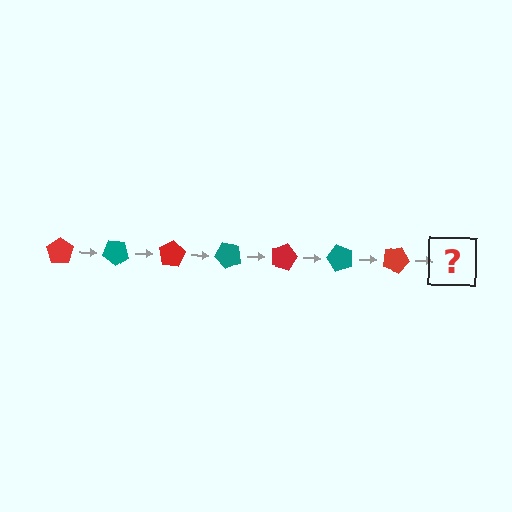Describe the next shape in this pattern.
It should be a teal pentagon, rotated 280 degrees from the start.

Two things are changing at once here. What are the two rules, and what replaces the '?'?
The two rules are that it rotates 40 degrees each step and the color cycles through red and teal. The '?' should be a teal pentagon, rotated 280 degrees from the start.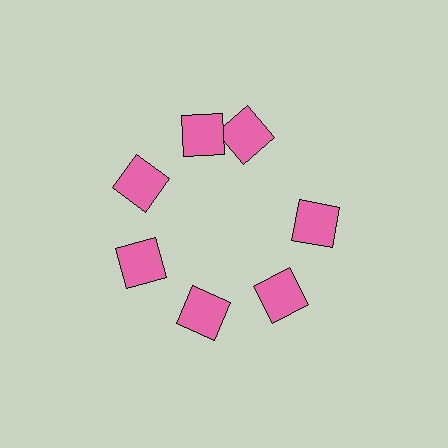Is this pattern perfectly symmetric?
No. The 7 pink squares are arranged in a ring, but one element near the 1 o'clock position is rotated out of alignment along the ring, breaking the 7-fold rotational symmetry.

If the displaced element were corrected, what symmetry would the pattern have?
It would have 7-fold rotational symmetry — the pattern would map onto itself every 51 degrees.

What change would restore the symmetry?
The symmetry would be restored by rotating it back into even spacing with its neighbors so that all 7 squares sit at equal angles and equal distance from the center.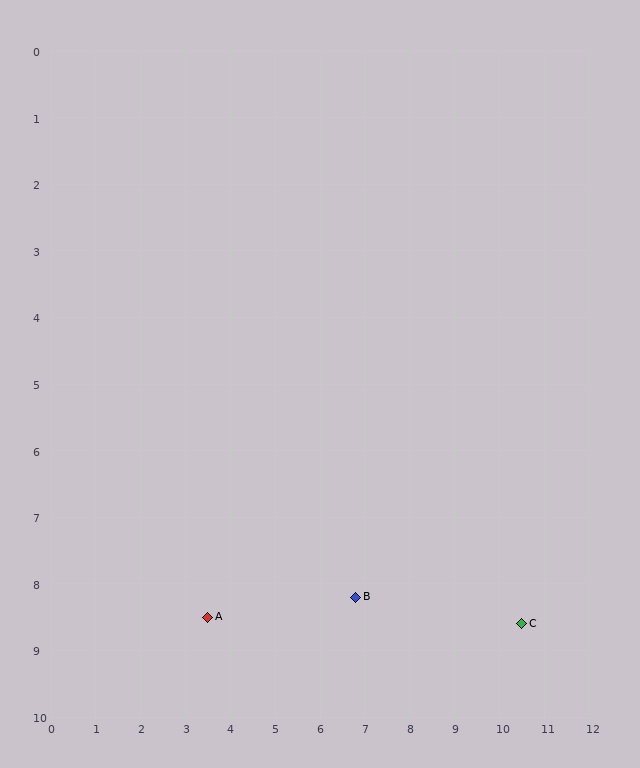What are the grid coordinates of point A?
Point A is at approximately (3.5, 8.5).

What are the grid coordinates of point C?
Point C is at approximately (10.5, 8.6).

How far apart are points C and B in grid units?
Points C and B are about 3.7 grid units apart.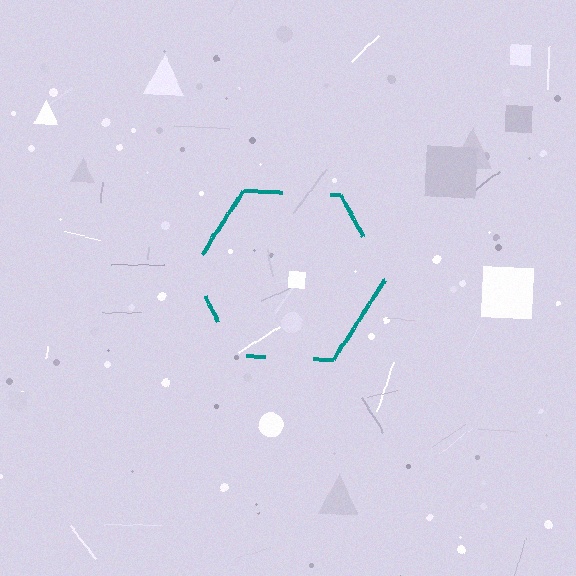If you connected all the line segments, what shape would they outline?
They would outline a hexagon.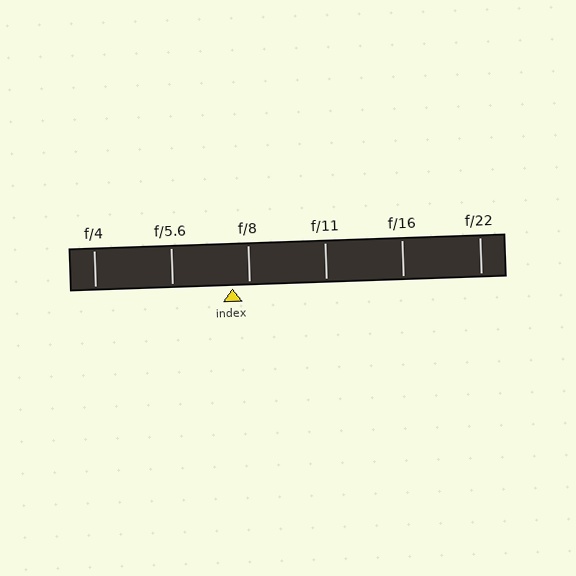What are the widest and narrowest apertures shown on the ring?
The widest aperture shown is f/4 and the narrowest is f/22.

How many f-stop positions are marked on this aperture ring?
There are 6 f-stop positions marked.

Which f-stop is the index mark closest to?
The index mark is closest to f/8.